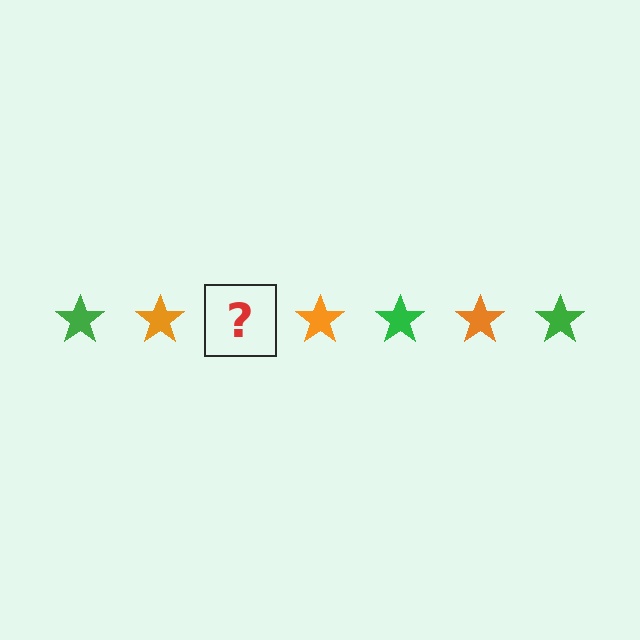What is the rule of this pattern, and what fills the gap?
The rule is that the pattern cycles through green, orange stars. The gap should be filled with a green star.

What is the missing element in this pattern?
The missing element is a green star.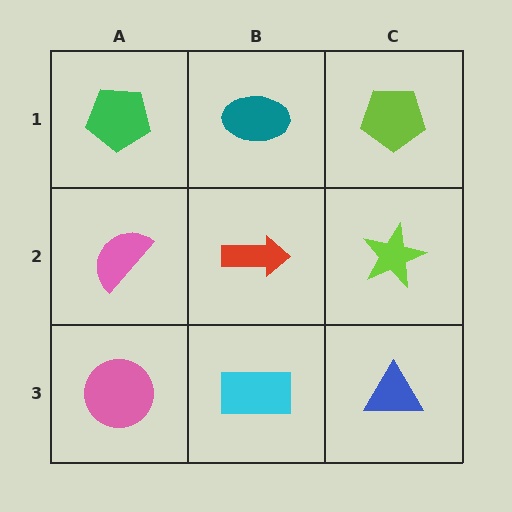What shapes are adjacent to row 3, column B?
A red arrow (row 2, column B), a pink circle (row 3, column A), a blue triangle (row 3, column C).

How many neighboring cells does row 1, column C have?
2.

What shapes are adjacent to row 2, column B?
A teal ellipse (row 1, column B), a cyan rectangle (row 3, column B), a pink semicircle (row 2, column A), a lime star (row 2, column C).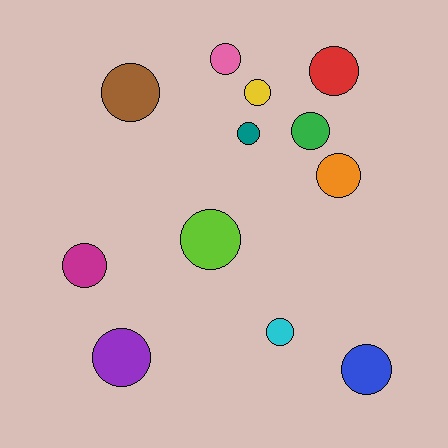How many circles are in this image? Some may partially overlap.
There are 12 circles.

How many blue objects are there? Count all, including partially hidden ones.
There is 1 blue object.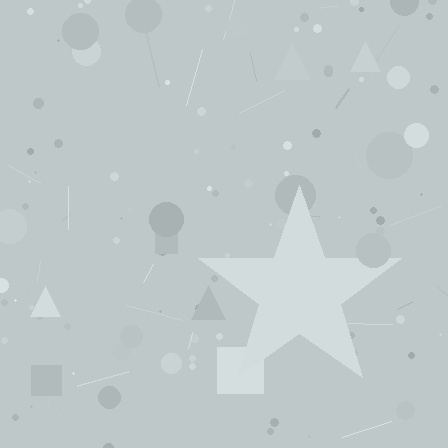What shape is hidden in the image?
A star is hidden in the image.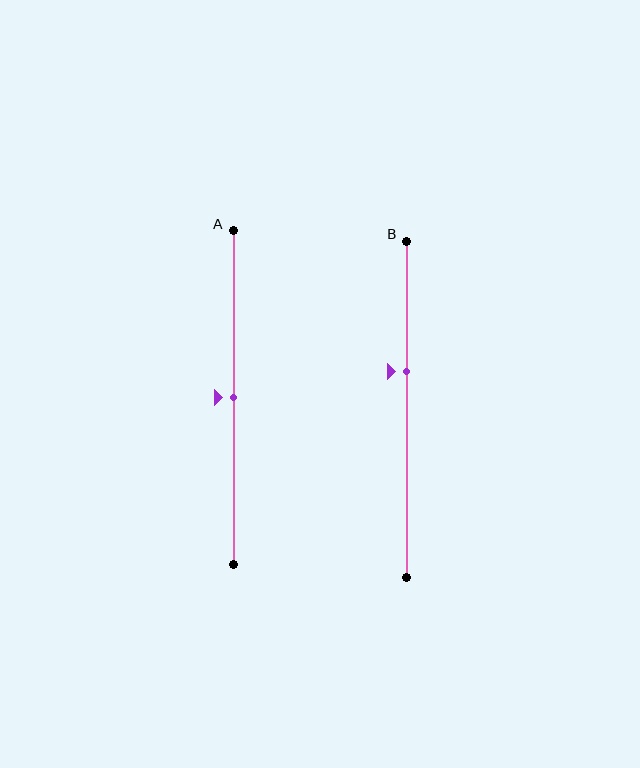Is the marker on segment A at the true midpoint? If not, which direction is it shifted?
Yes, the marker on segment A is at the true midpoint.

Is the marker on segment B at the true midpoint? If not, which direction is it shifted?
No, the marker on segment B is shifted upward by about 11% of the segment length.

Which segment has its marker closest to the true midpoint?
Segment A has its marker closest to the true midpoint.